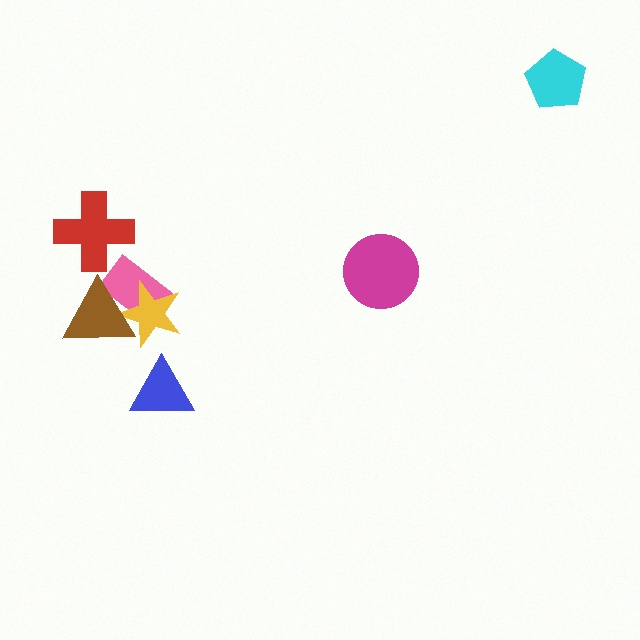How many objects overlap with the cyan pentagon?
0 objects overlap with the cyan pentagon.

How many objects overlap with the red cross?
0 objects overlap with the red cross.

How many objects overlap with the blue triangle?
0 objects overlap with the blue triangle.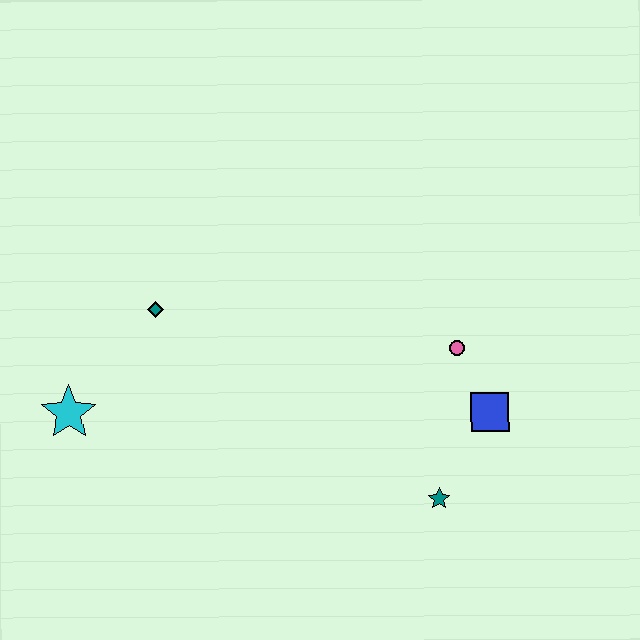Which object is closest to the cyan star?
The teal diamond is closest to the cyan star.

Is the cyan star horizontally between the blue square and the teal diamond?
No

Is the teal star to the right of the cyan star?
Yes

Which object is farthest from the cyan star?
The blue square is farthest from the cyan star.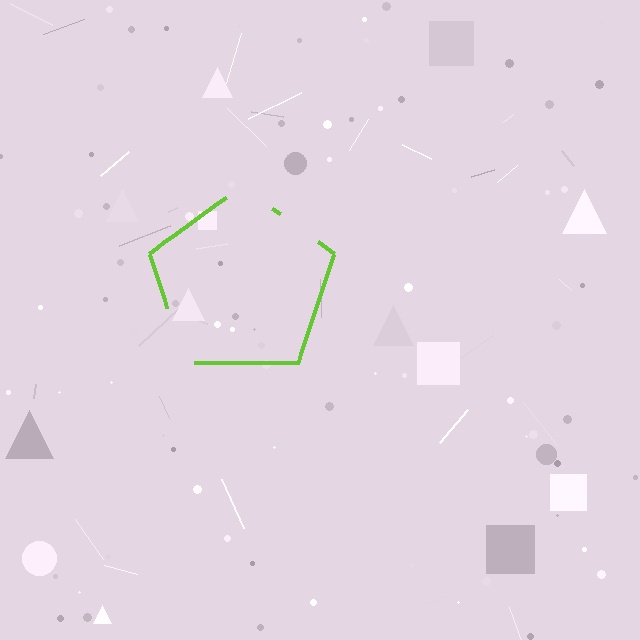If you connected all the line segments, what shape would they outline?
They would outline a pentagon.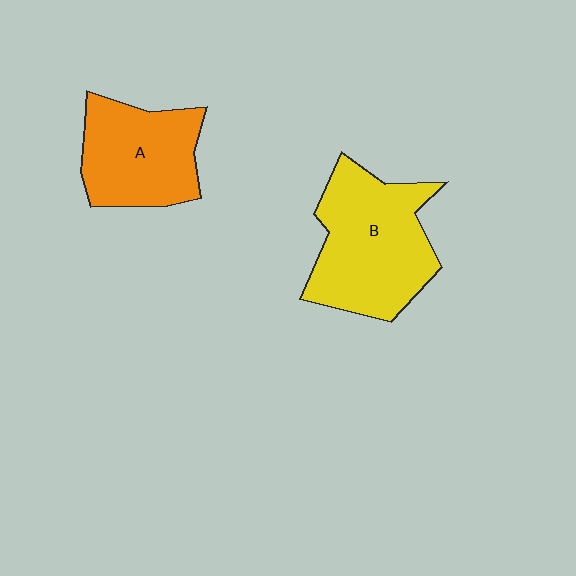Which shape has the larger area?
Shape B (yellow).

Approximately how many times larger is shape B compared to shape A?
Approximately 1.3 times.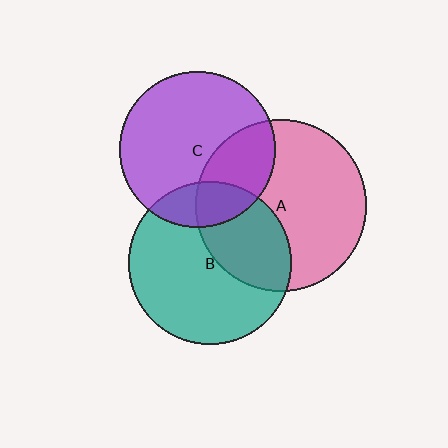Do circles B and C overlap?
Yes.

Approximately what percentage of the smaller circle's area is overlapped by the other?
Approximately 20%.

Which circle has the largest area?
Circle A (pink).